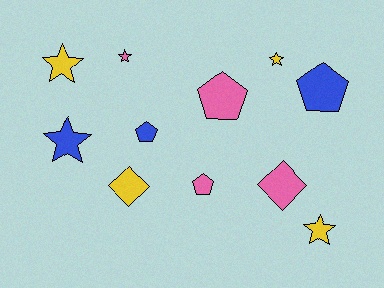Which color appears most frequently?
Yellow, with 4 objects.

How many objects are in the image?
There are 11 objects.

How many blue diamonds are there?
There are no blue diamonds.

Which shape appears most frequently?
Star, with 5 objects.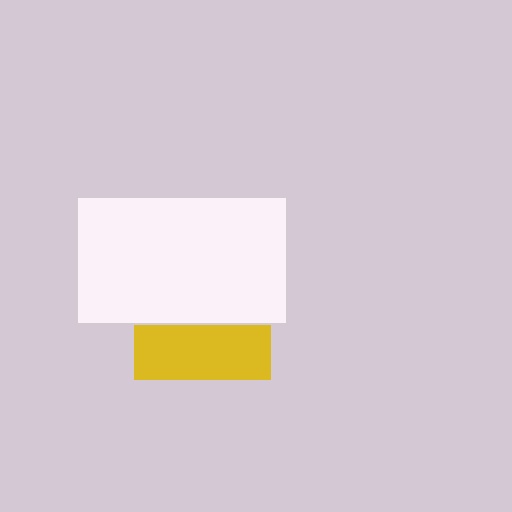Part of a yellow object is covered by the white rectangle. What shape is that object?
It is a square.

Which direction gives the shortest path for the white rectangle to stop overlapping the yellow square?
Moving up gives the shortest separation.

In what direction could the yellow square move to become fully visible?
The yellow square could move down. That would shift it out from behind the white rectangle entirely.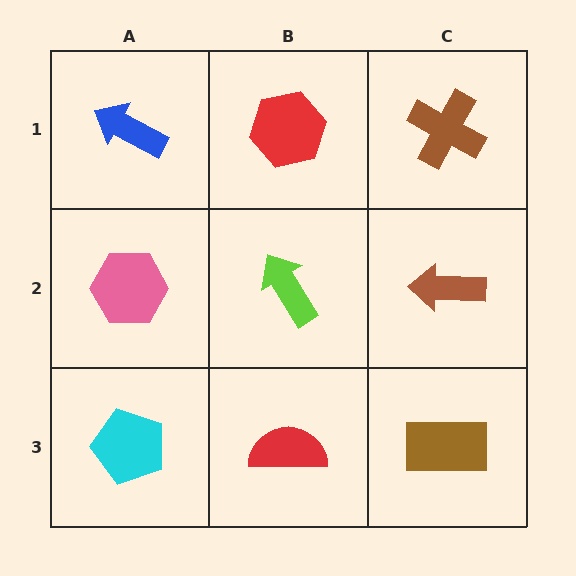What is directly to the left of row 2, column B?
A pink hexagon.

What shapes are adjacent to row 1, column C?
A brown arrow (row 2, column C), a red hexagon (row 1, column B).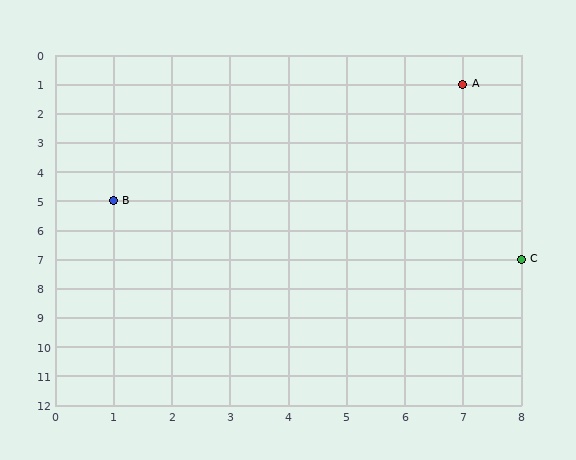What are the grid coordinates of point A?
Point A is at grid coordinates (7, 1).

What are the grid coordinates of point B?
Point B is at grid coordinates (1, 5).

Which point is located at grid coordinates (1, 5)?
Point B is at (1, 5).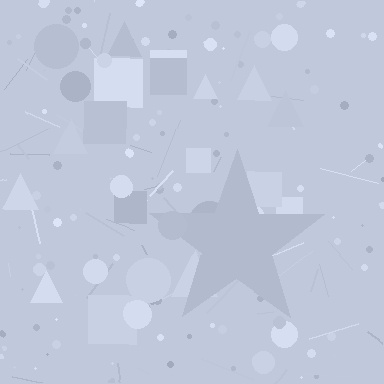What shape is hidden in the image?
A star is hidden in the image.